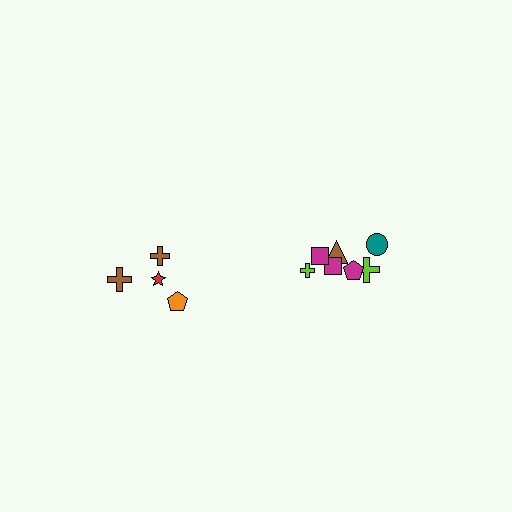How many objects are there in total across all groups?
There are 11 objects.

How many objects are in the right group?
There are 7 objects.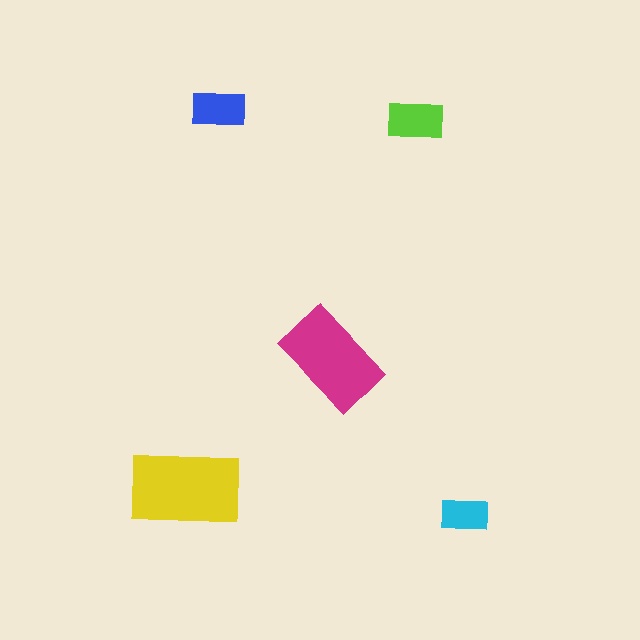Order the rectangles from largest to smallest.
the yellow one, the magenta one, the lime one, the blue one, the cyan one.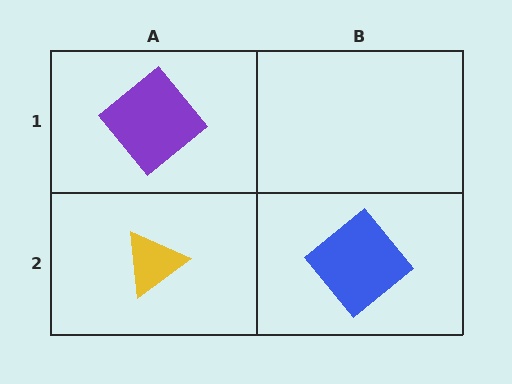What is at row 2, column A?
A yellow triangle.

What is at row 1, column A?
A purple diamond.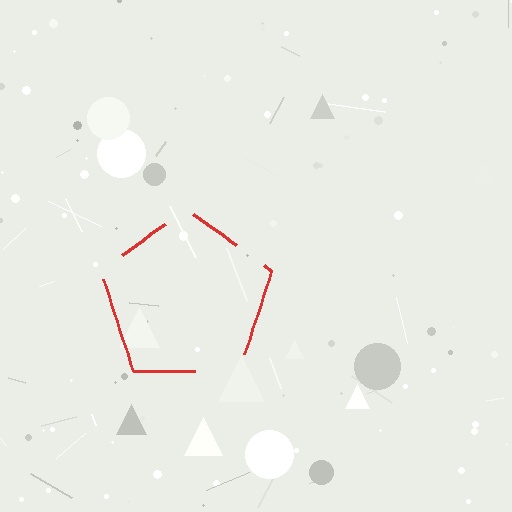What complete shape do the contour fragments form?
The contour fragments form a pentagon.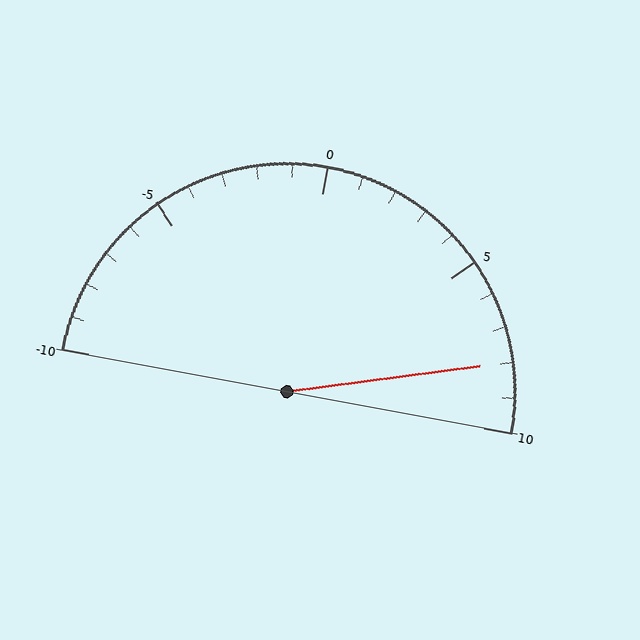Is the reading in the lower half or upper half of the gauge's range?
The reading is in the upper half of the range (-10 to 10).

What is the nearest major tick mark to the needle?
The nearest major tick mark is 10.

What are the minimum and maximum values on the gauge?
The gauge ranges from -10 to 10.